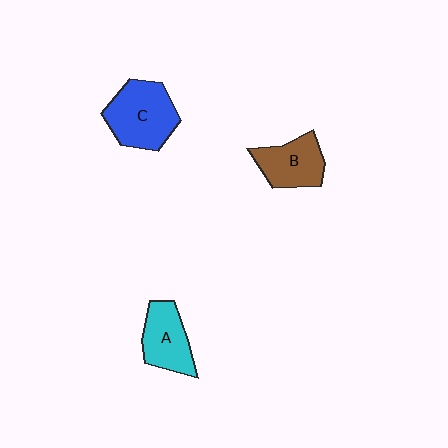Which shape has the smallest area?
Shape B (brown).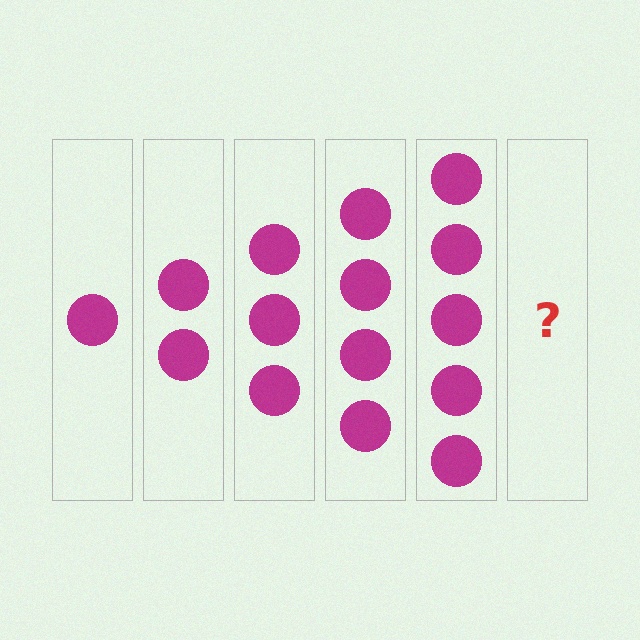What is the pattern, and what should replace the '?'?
The pattern is that each step adds one more circle. The '?' should be 6 circles.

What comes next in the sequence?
The next element should be 6 circles.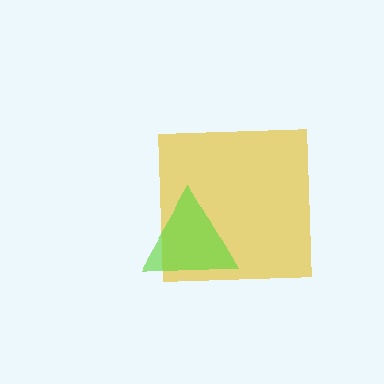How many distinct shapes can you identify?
There are 2 distinct shapes: a yellow square, a lime triangle.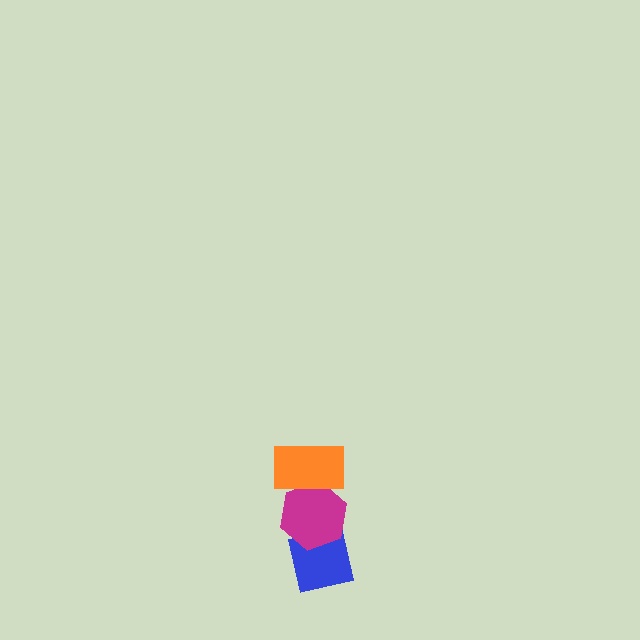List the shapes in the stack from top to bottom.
From top to bottom: the orange rectangle, the magenta hexagon, the blue square.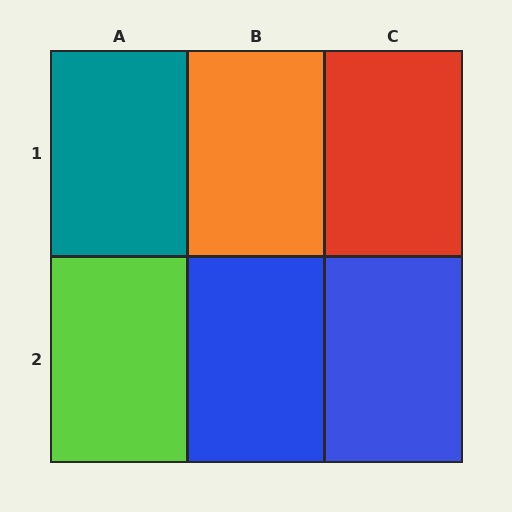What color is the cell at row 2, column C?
Blue.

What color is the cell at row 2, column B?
Blue.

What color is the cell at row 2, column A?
Lime.